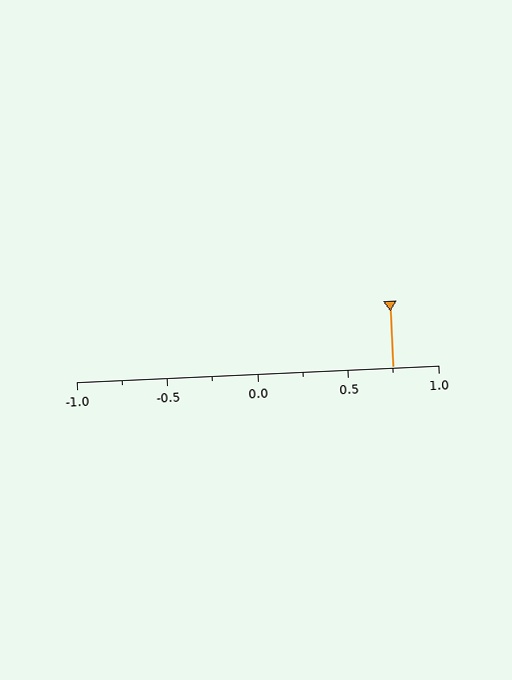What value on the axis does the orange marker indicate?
The marker indicates approximately 0.75.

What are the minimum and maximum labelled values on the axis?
The axis runs from -1.0 to 1.0.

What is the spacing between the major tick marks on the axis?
The major ticks are spaced 0.5 apart.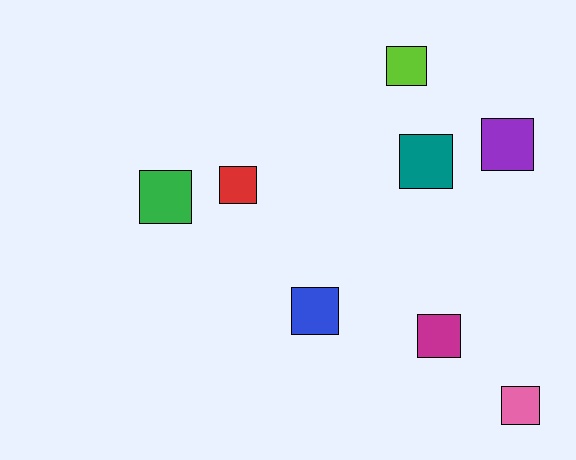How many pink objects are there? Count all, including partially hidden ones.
There is 1 pink object.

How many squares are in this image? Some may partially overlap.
There are 8 squares.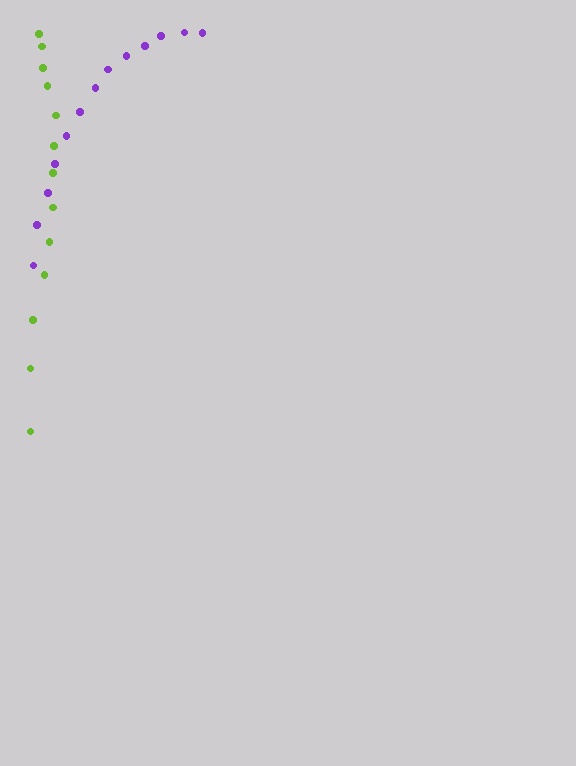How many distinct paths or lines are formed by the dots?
There are 2 distinct paths.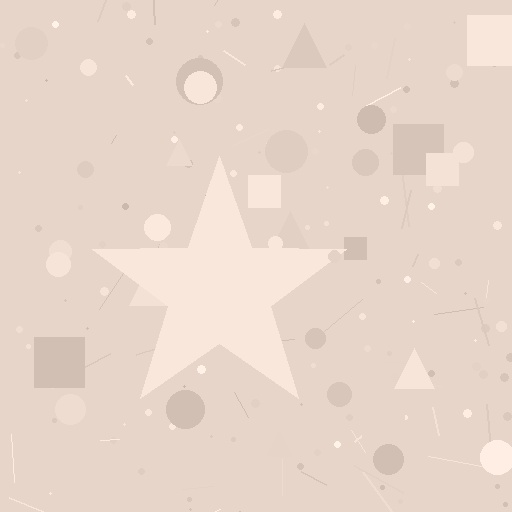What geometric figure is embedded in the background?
A star is embedded in the background.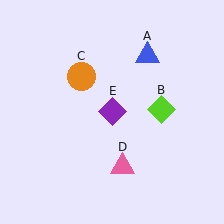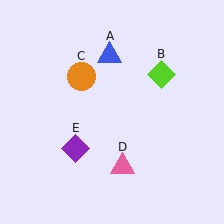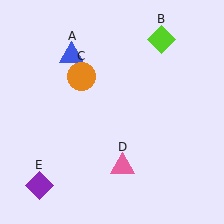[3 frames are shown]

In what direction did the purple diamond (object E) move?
The purple diamond (object E) moved down and to the left.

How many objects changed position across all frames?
3 objects changed position: blue triangle (object A), lime diamond (object B), purple diamond (object E).